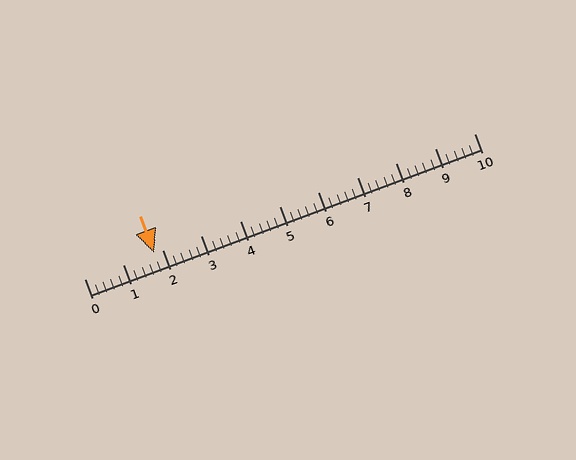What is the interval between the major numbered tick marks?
The major tick marks are spaced 1 units apart.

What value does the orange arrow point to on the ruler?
The orange arrow points to approximately 1.8.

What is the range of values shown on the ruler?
The ruler shows values from 0 to 10.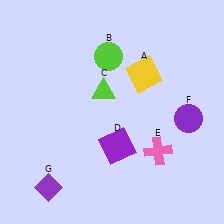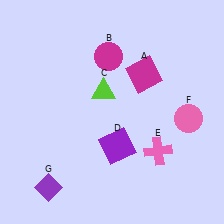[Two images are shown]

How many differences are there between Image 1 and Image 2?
There are 3 differences between the two images.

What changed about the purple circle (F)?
In Image 1, F is purple. In Image 2, it changed to pink.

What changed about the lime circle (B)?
In Image 1, B is lime. In Image 2, it changed to magenta.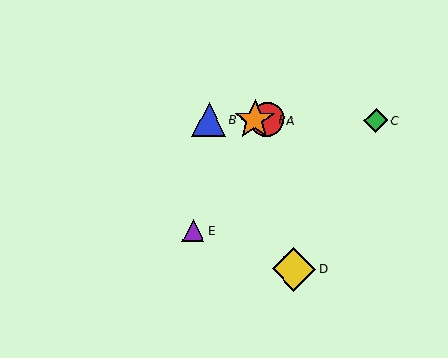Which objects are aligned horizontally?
Objects A, B, C, F are aligned horizontally.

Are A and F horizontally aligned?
Yes, both are at y≈120.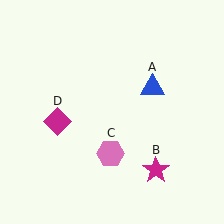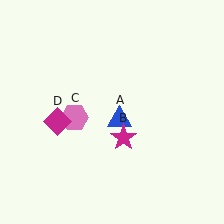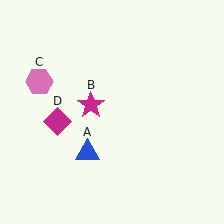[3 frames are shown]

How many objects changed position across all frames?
3 objects changed position: blue triangle (object A), magenta star (object B), pink hexagon (object C).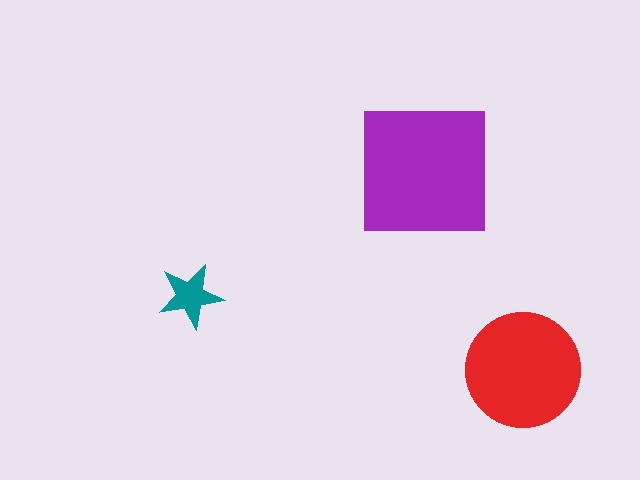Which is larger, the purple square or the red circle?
The purple square.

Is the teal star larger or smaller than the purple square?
Smaller.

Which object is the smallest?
The teal star.